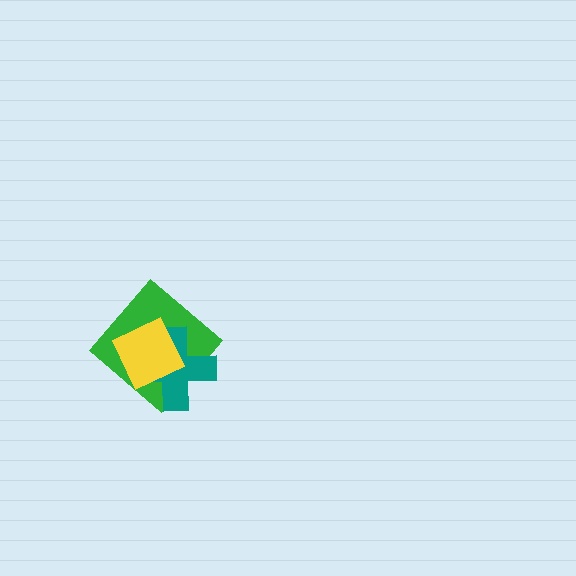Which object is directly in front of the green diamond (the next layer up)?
The teal cross is directly in front of the green diamond.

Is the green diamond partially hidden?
Yes, it is partially covered by another shape.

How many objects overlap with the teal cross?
2 objects overlap with the teal cross.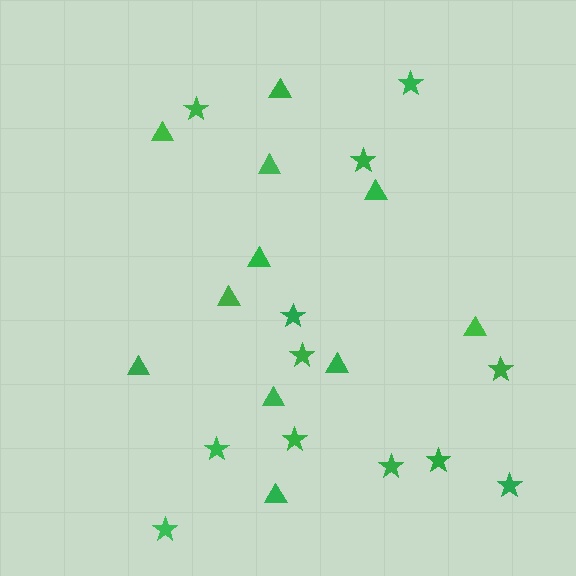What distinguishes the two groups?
There are 2 groups: one group of stars (12) and one group of triangles (11).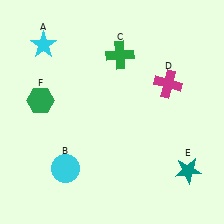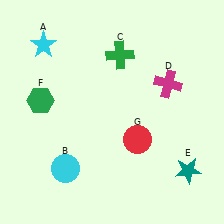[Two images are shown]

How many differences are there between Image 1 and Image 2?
There is 1 difference between the two images.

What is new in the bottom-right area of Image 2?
A red circle (G) was added in the bottom-right area of Image 2.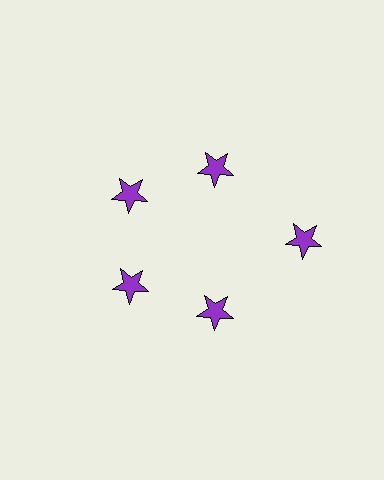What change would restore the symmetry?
The symmetry would be restored by moving it inward, back onto the ring so that all 5 stars sit at equal angles and equal distance from the center.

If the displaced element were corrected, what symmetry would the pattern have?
It would have 5-fold rotational symmetry — the pattern would map onto itself every 72 degrees.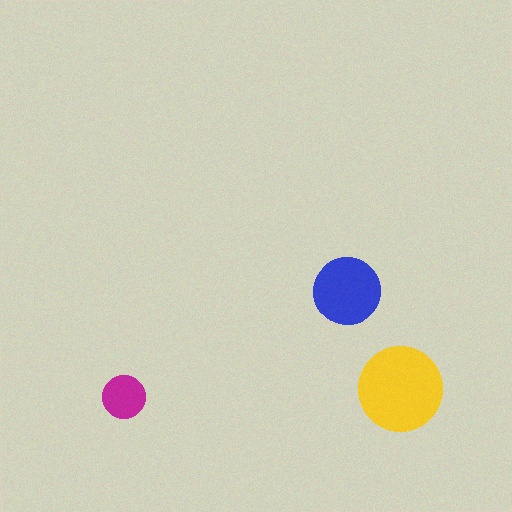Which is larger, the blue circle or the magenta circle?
The blue one.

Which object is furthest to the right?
The yellow circle is rightmost.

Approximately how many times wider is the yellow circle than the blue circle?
About 1.5 times wider.